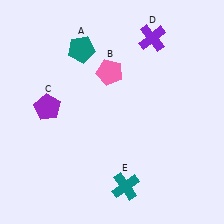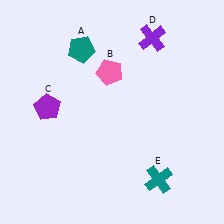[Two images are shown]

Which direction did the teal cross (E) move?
The teal cross (E) moved right.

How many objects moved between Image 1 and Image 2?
1 object moved between the two images.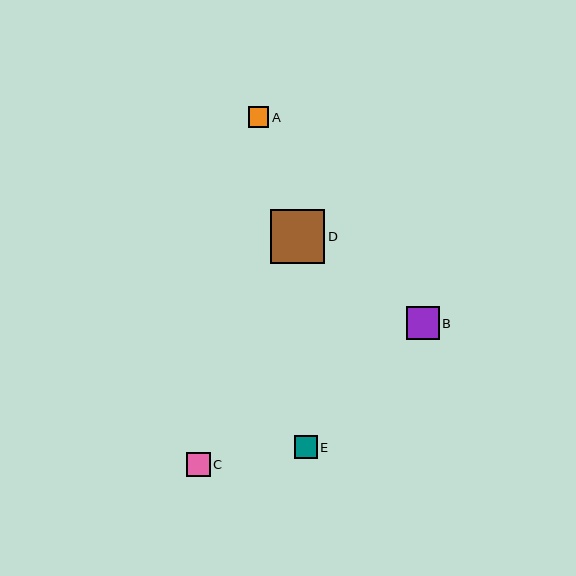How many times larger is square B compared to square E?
Square B is approximately 1.4 times the size of square E.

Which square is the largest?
Square D is the largest with a size of approximately 54 pixels.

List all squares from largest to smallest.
From largest to smallest: D, B, C, E, A.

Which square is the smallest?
Square A is the smallest with a size of approximately 21 pixels.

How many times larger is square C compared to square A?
Square C is approximately 1.1 times the size of square A.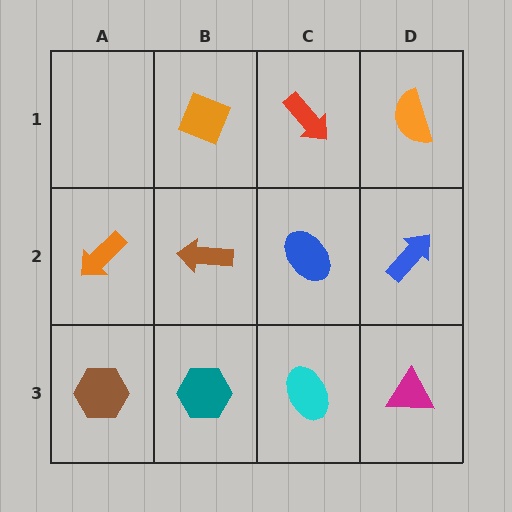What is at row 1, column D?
An orange semicircle.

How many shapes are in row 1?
3 shapes.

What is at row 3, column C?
A cyan ellipse.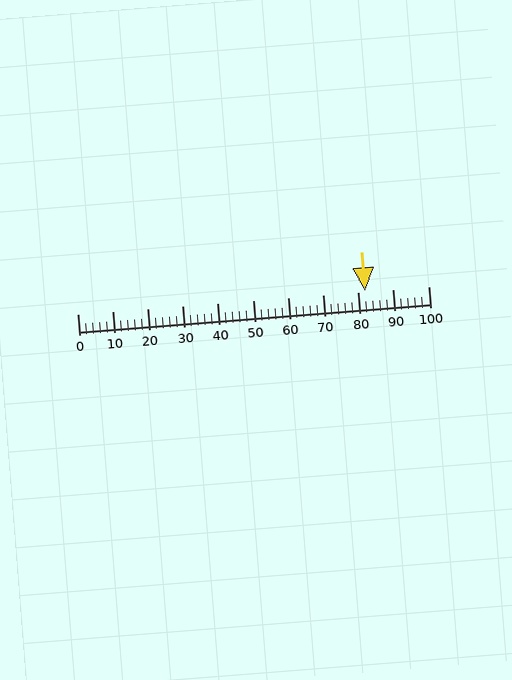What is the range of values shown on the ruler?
The ruler shows values from 0 to 100.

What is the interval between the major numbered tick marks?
The major tick marks are spaced 10 units apart.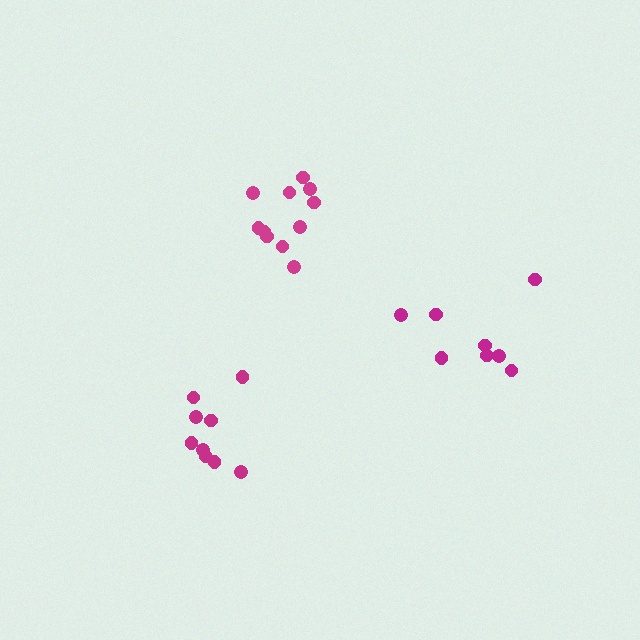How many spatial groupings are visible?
There are 3 spatial groupings.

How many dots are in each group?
Group 1: 11 dots, Group 2: 8 dots, Group 3: 9 dots (28 total).